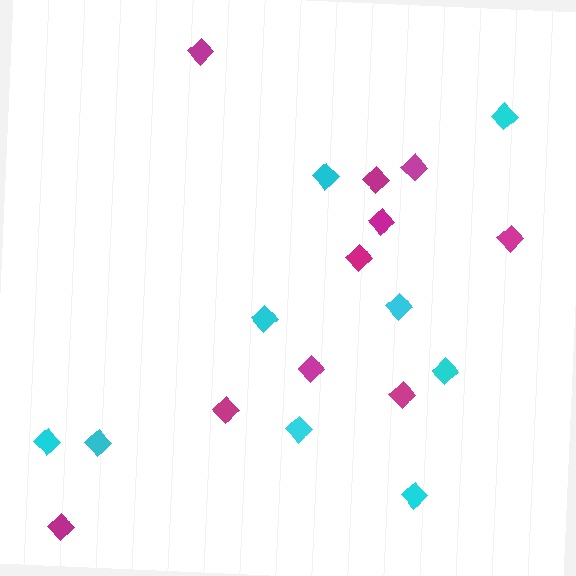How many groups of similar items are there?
There are 2 groups: one group of cyan diamonds (9) and one group of magenta diamonds (10).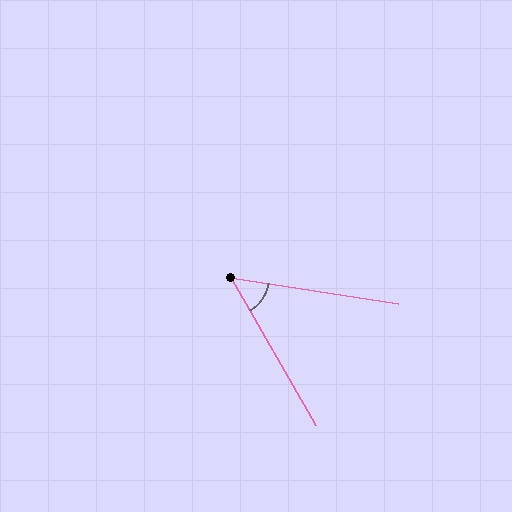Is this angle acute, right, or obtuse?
It is acute.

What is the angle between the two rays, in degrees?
Approximately 51 degrees.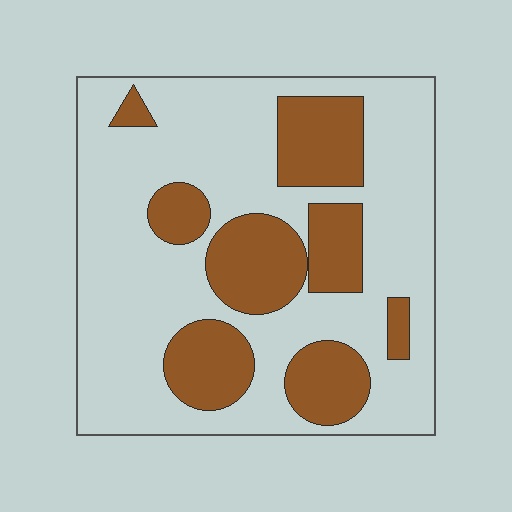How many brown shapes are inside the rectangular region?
8.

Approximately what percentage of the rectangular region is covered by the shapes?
Approximately 30%.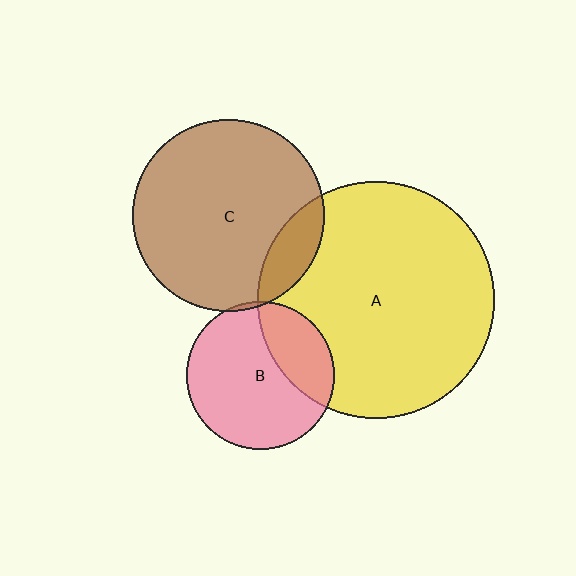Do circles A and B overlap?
Yes.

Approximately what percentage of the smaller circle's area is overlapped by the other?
Approximately 30%.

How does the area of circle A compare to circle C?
Approximately 1.5 times.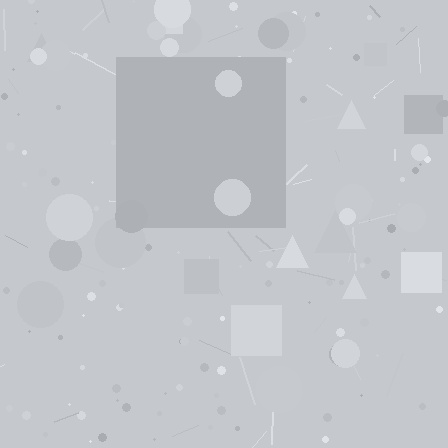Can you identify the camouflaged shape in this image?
The camouflaged shape is a square.